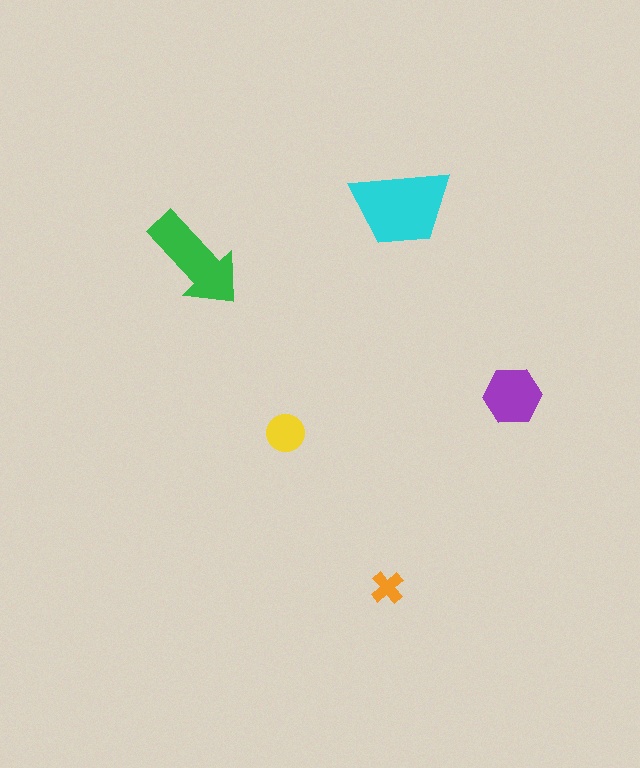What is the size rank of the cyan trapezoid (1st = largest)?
1st.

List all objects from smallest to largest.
The orange cross, the yellow circle, the purple hexagon, the green arrow, the cyan trapezoid.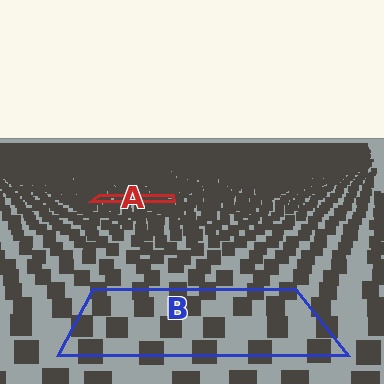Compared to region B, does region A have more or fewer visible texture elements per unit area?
Region A has more texture elements per unit area — they are packed more densely because it is farther away.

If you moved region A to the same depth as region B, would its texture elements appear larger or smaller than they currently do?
They would appear larger. At a closer depth, the same texture elements are projected at a bigger on-screen size.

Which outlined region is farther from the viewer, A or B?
Region A is farther from the viewer — the texture elements inside it appear smaller and more densely packed.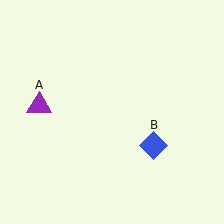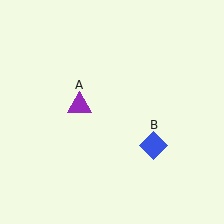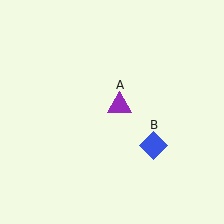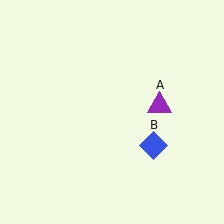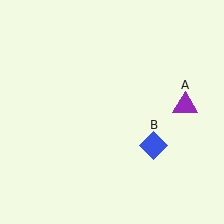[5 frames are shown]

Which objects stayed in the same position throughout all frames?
Blue diamond (object B) remained stationary.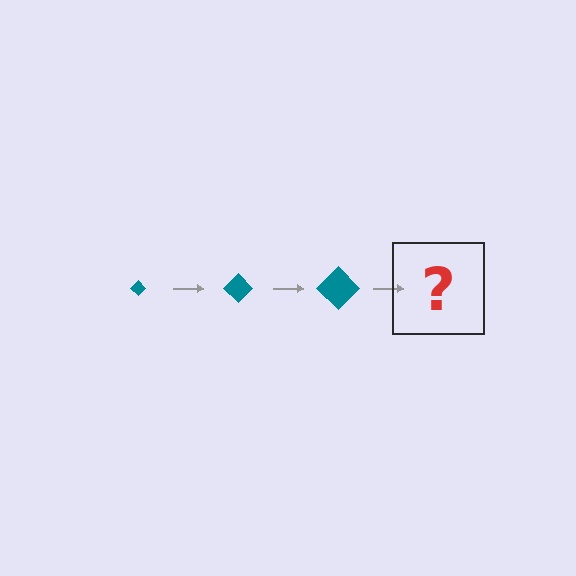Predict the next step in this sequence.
The next step is a teal diamond, larger than the previous one.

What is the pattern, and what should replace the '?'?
The pattern is that the diamond gets progressively larger each step. The '?' should be a teal diamond, larger than the previous one.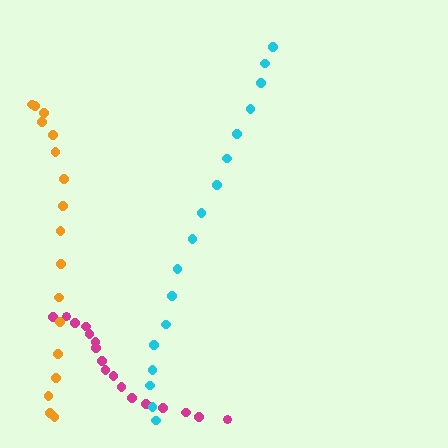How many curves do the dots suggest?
There are 3 distinct paths.